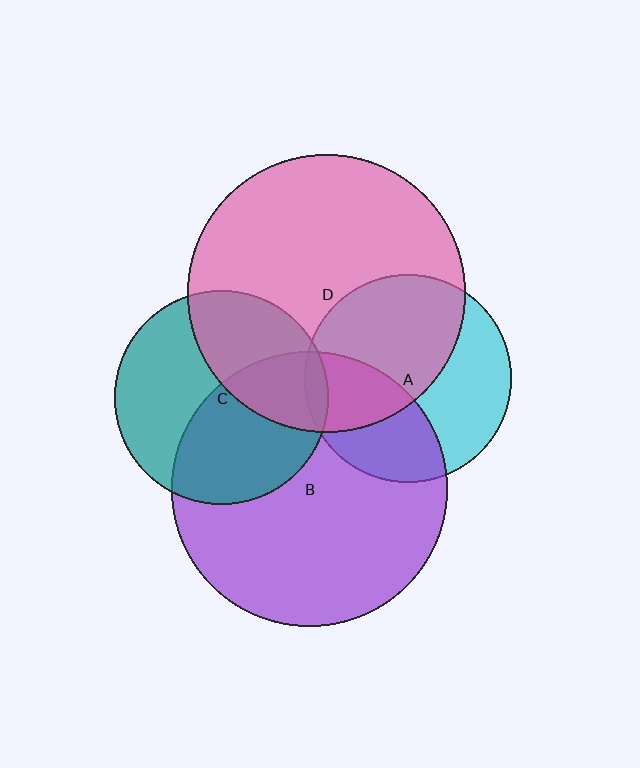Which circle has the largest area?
Circle D (pink).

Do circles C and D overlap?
Yes.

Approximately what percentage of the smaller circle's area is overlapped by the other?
Approximately 35%.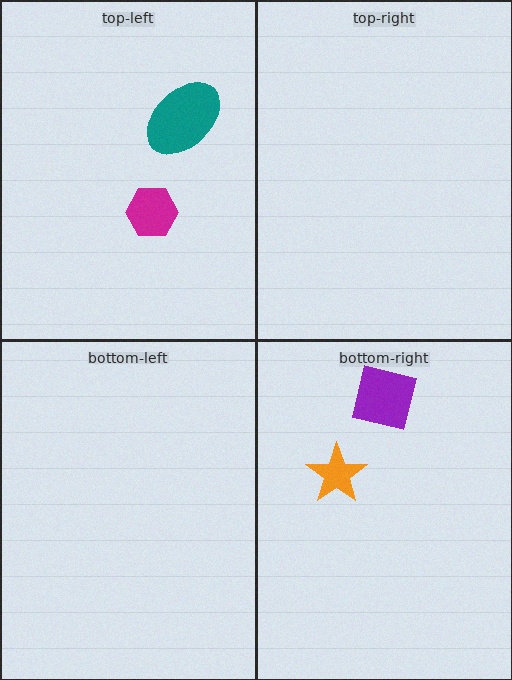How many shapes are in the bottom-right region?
2.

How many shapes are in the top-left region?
2.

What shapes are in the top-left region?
The teal ellipse, the magenta hexagon.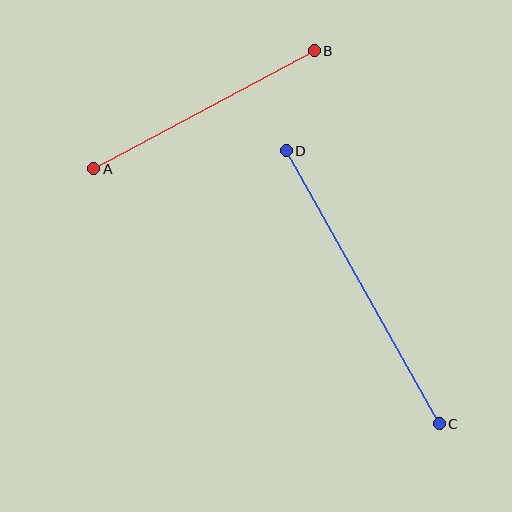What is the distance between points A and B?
The distance is approximately 250 pixels.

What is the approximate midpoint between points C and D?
The midpoint is at approximately (363, 287) pixels.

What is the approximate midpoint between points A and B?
The midpoint is at approximately (204, 110) pixels.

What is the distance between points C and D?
The distance is approximately 313 pixels.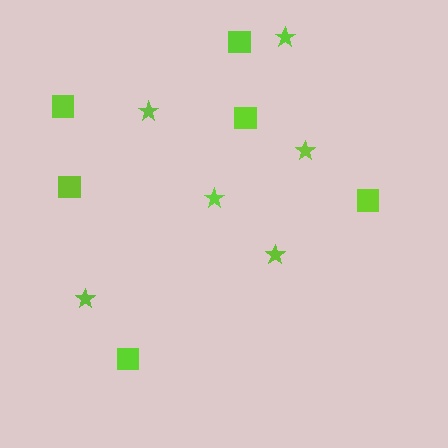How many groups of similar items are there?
There are 2 groups: one group of squares (6) and one group of stars (6).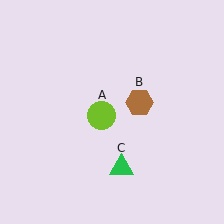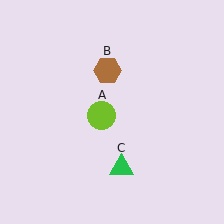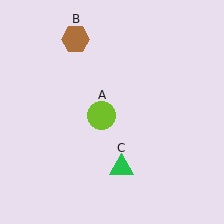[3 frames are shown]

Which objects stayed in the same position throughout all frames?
Lime circle (object A) and green triangle (object C) remained stationary.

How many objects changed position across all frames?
1 object changed position: brown hexagon (object B).